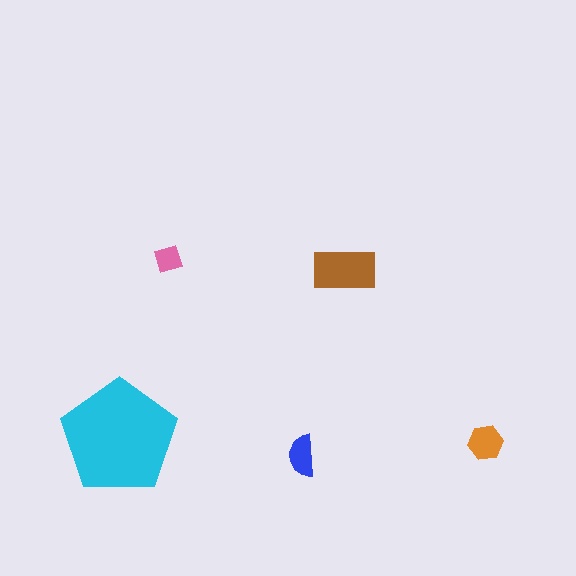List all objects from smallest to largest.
The pink diamond, the blue semicircle, the orange hexagon, the brown rectangle, the cyan pentagon.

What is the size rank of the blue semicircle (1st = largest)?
4th.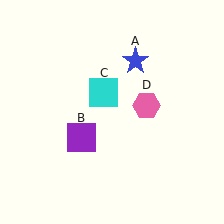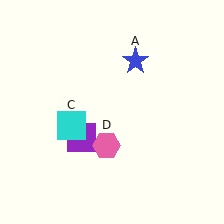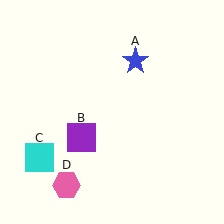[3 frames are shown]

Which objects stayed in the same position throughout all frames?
Blue star (object A) and purple square (object B) remained stationary.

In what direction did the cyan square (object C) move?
The cyan square (object C) moved down and to the left.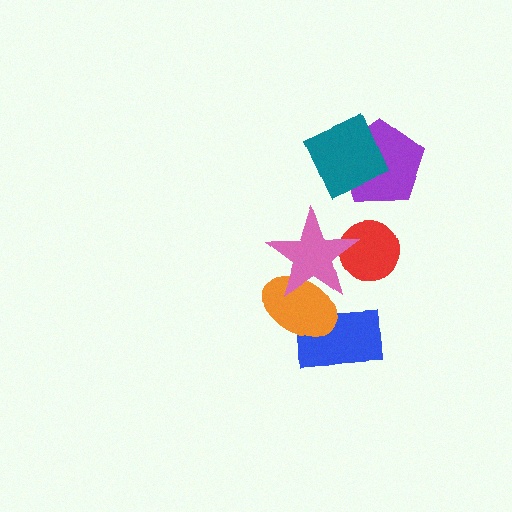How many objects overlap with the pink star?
2 objects overlap with the pink star.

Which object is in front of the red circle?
The pink star is in front of the red circle.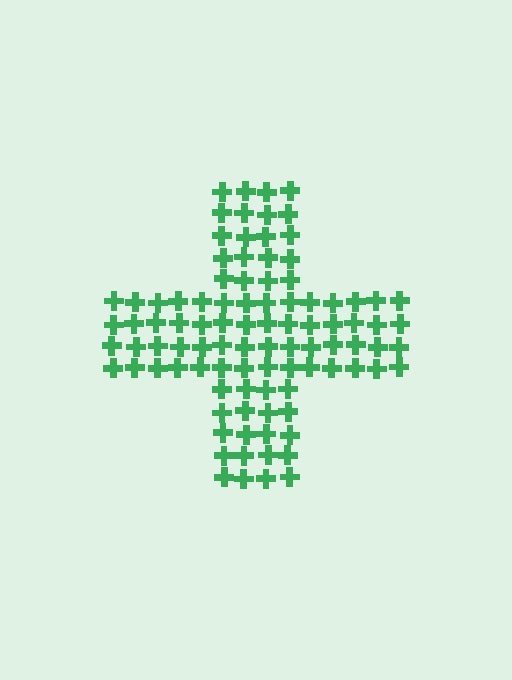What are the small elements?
The small elements are crosses.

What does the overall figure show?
The overall figure shows a cross.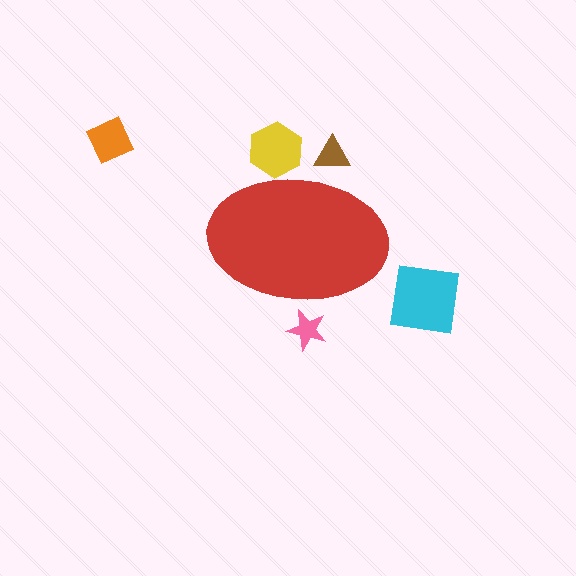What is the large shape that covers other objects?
A red ellipse.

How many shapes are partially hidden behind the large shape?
3 shapes are partially hidden.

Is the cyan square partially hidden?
No, the cyan square is fully visible.